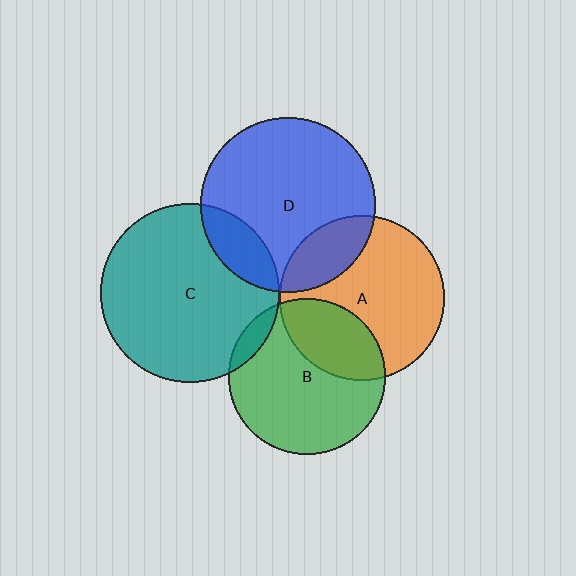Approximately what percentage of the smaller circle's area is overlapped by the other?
Approximately 5%.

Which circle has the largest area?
Circle C (teal).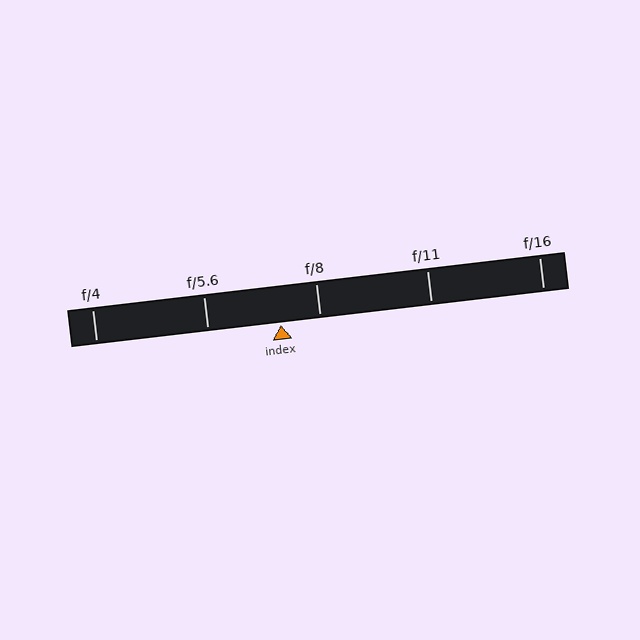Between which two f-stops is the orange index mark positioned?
The index mark is between f/5.6 and f/8.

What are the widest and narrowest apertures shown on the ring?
The widest aperture shown is f/4 and the narrowest is f/16.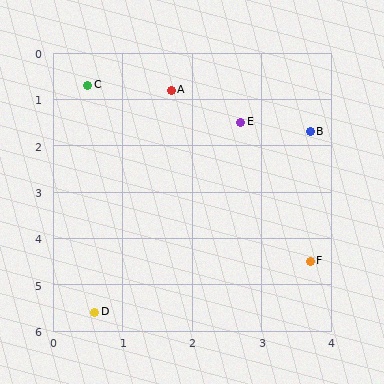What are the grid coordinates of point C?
Point C is at approximately (0.5, 0.7).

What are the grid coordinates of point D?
Point D is at approximately (0.6, 5.6).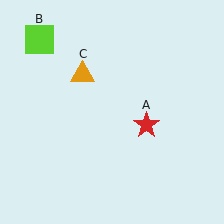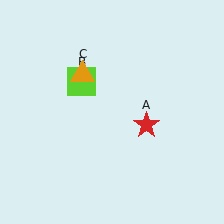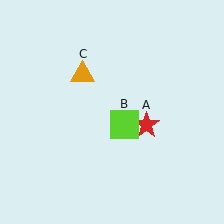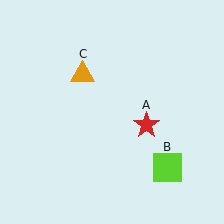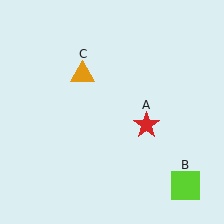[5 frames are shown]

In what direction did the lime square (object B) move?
The lime square (object B) moved down and to the right.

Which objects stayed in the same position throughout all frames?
Red star (object A) and orange triangle (object C) remained stationary.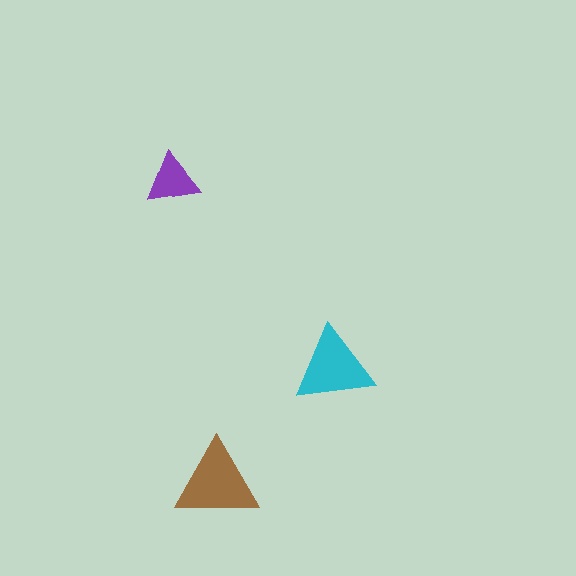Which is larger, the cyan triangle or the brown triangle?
The brown one.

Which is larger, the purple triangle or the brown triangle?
The brown one.